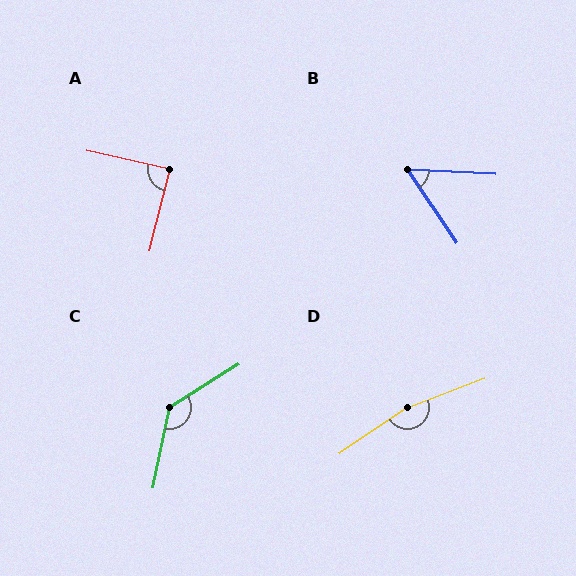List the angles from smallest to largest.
B (53°), A (89°), C (133°), D (167°).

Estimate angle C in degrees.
Approximately 133 degrees.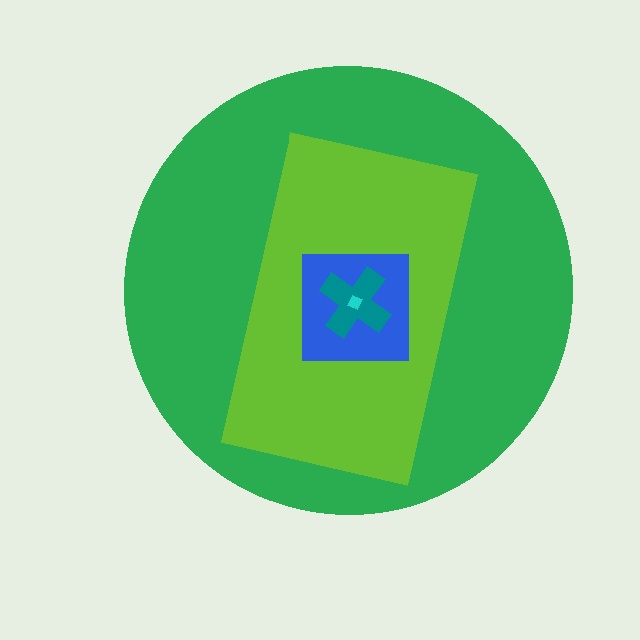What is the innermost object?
The cyan diamond.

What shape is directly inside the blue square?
The teal cross.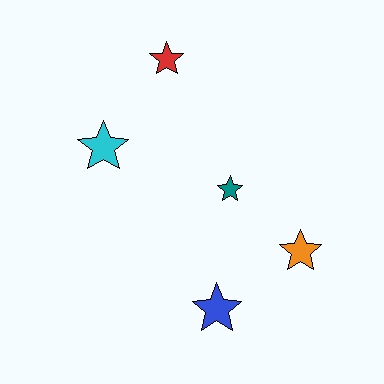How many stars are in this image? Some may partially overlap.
There are 5 stars.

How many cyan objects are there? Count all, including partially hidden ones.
There is 1 cyan object.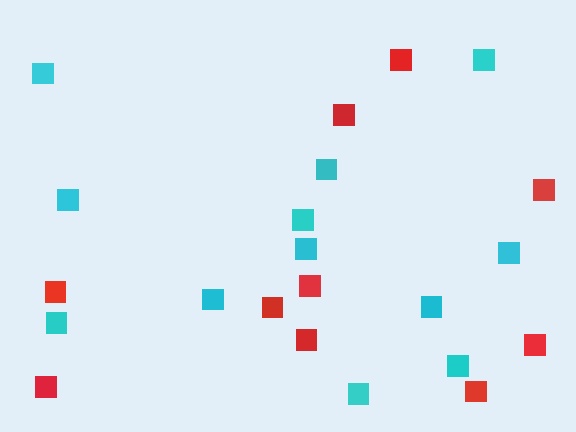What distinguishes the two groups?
There are 2 groups: one group of cyan squares (12) and one group of red squares (10).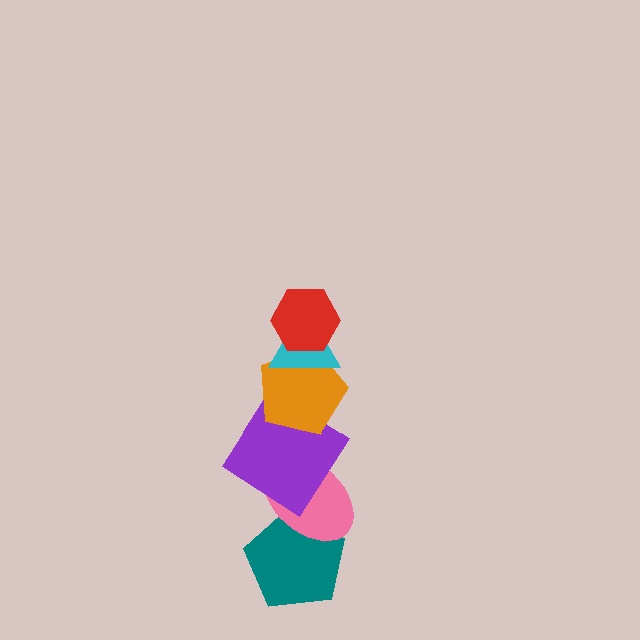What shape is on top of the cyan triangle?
The red hexagon is on top of the cyan triangle.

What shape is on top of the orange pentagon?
The cyan triangle is on top of the orange pentagon.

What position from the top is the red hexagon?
The red hexagon is 1st from the top.